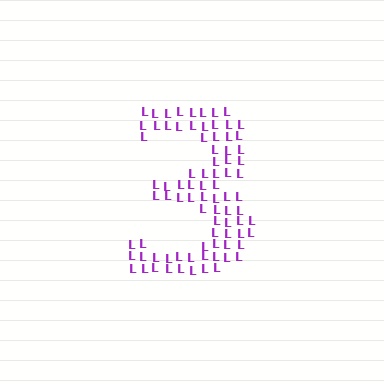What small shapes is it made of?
It is made of small letter L's.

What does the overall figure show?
The overall figure shows the digit 3.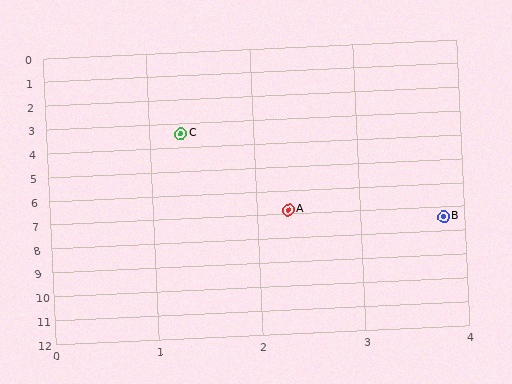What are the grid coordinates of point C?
Point C is at approximately (1.3, 3.4).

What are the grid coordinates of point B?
Point B is at approximately (3.8, 7.4).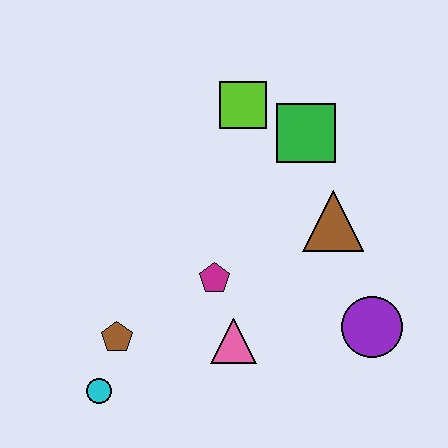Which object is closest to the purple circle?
The brown triangle is closest to the purple circle.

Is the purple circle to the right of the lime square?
Yes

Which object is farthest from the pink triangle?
The lime square is farthest from the pink triangle.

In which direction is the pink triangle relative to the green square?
The pink triangle is below the green square.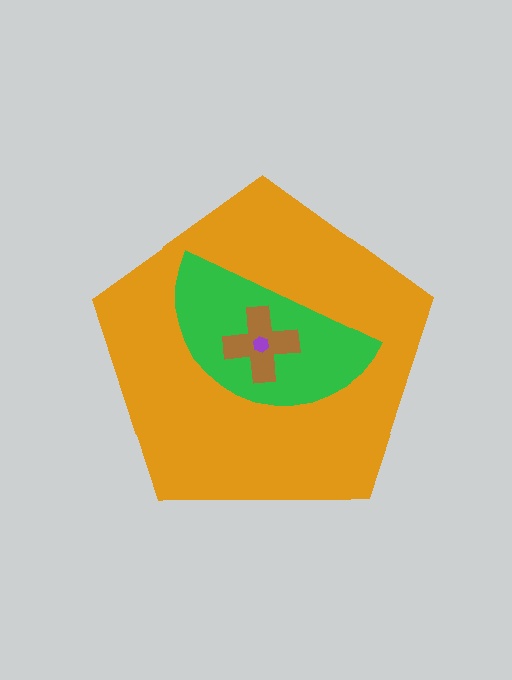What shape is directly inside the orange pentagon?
The green semicircle.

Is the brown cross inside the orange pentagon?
Yes.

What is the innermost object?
The purple hexagon.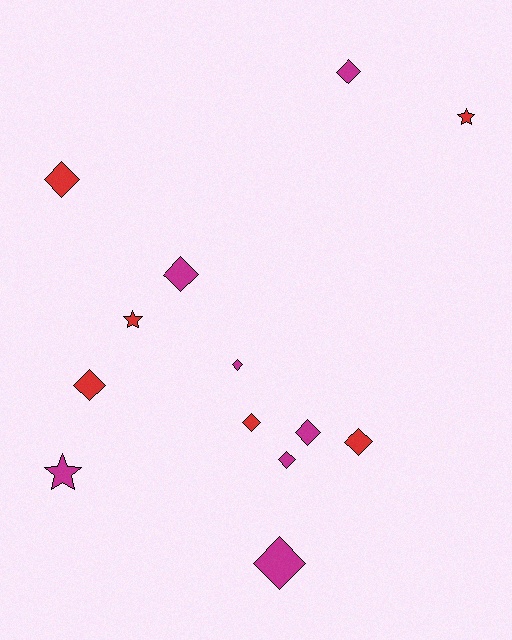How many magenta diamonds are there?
There are 6 magenta diamonds.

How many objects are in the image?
There are 13 objects.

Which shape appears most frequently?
Diamond, with 10 objects.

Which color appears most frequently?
Magenta, with 7 objects.